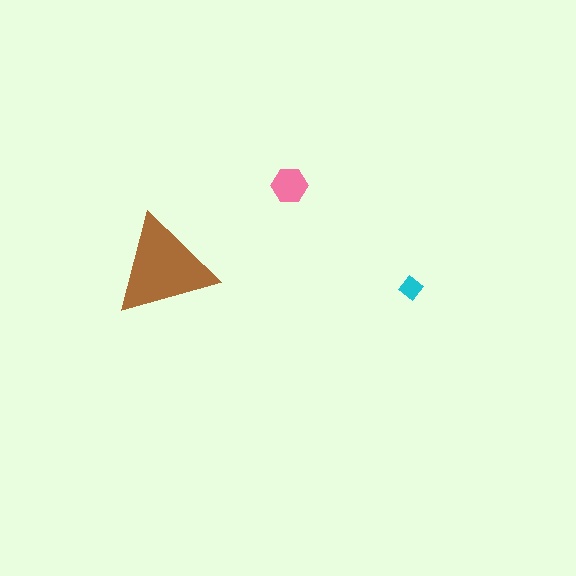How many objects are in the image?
There are 3 objects in the image.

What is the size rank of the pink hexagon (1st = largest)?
2nd.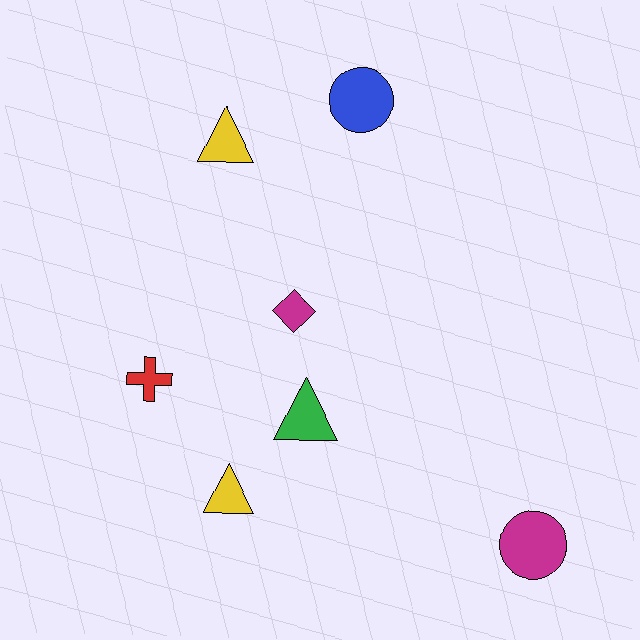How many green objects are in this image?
There is 1 green object.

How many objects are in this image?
There are 7 objects.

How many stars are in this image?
There are no stars.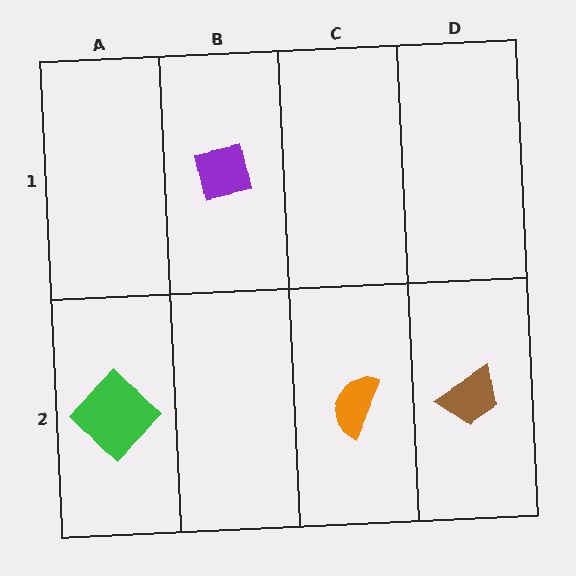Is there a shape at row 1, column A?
No, that cell is empty.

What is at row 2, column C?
An orange semicircle.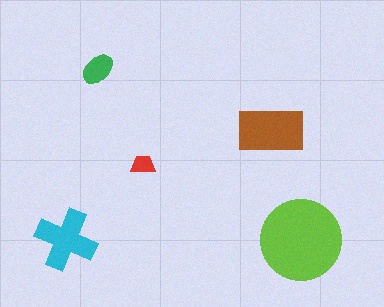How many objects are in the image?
There are 5 objects in the image.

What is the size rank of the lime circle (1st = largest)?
1st.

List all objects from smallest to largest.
The red trapezoid, the green ellipse, the cyan cross, the brown rectangle, the lime circle.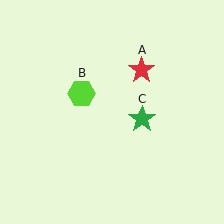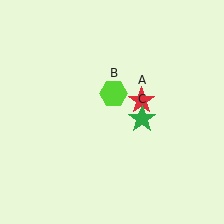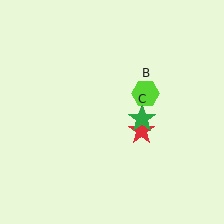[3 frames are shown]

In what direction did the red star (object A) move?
The red star (object A) moved down.